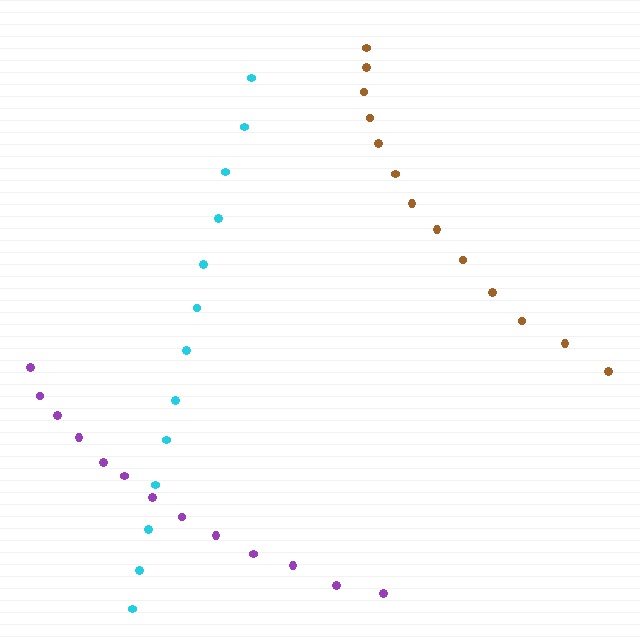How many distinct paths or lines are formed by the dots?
There are 3 distinct paths.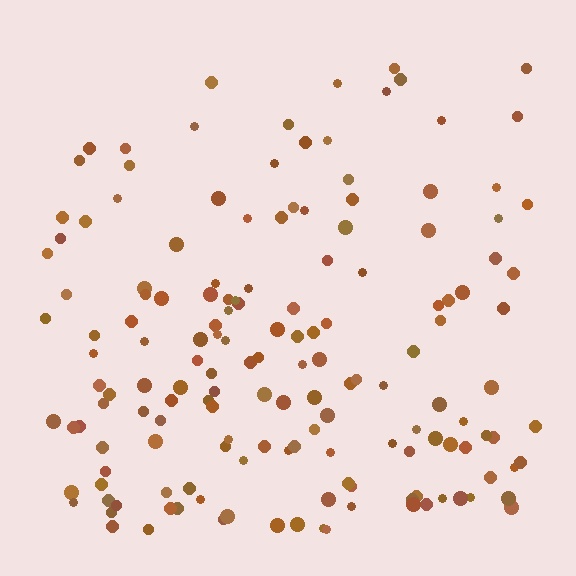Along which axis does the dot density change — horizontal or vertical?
Vertical.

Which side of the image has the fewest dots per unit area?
The top.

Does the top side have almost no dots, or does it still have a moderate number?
Still a moderate number, just noticeably fewer than the bottom.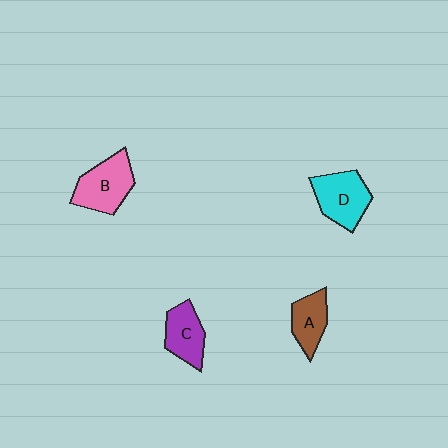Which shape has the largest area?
Shape B (pink).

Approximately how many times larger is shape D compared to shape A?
Approximately 1.4 times.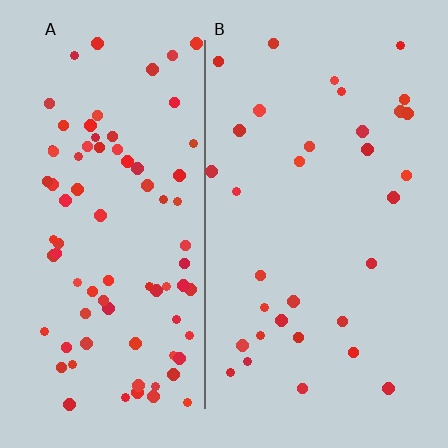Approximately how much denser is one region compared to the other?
Approximately 2.5× — region A over region B.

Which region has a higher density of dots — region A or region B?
A (the left).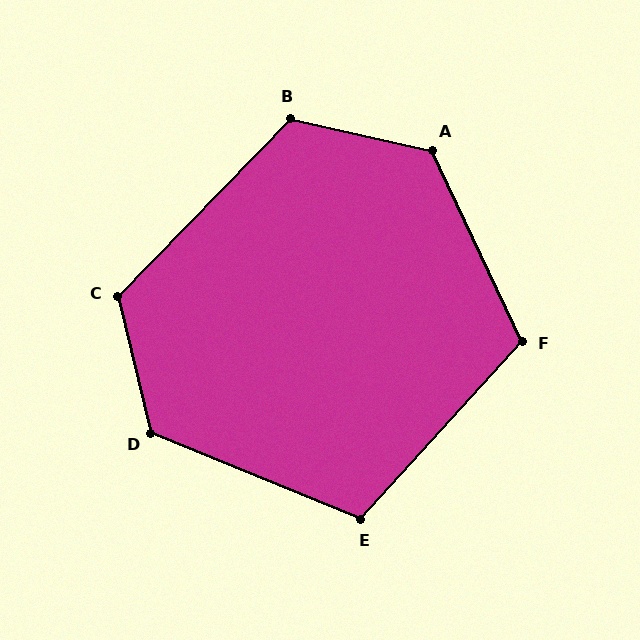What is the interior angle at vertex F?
Approximately 113 degrees (obtuse).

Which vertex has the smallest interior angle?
E, at approximately 110 degrees.